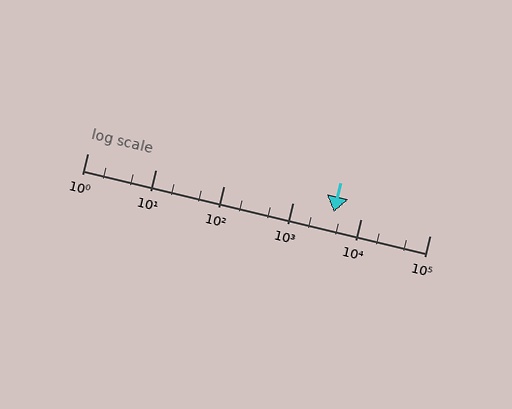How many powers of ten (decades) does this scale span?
The scale spans 5 decades, from 1 to 100000.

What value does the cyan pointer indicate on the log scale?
The pointer indicates approximately 4000.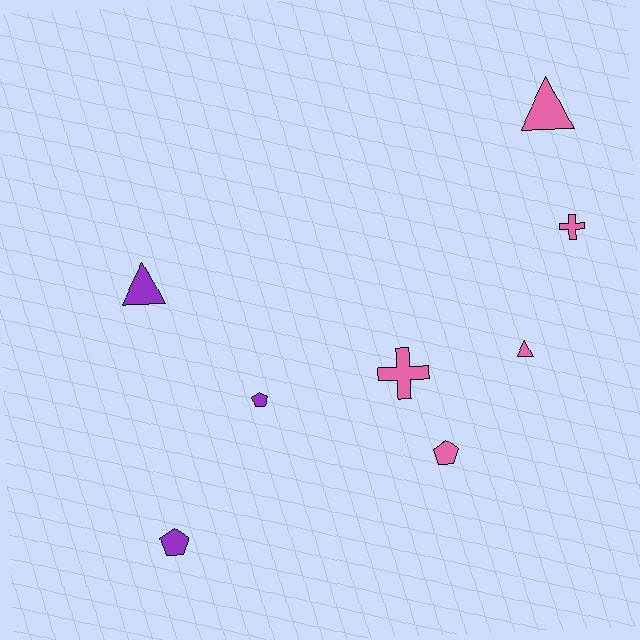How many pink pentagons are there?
There is 1 pink pentagon.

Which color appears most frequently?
Pink, with 5 objects.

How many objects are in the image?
There are 8 objects.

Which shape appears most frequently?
Pentagon, with 3 objects.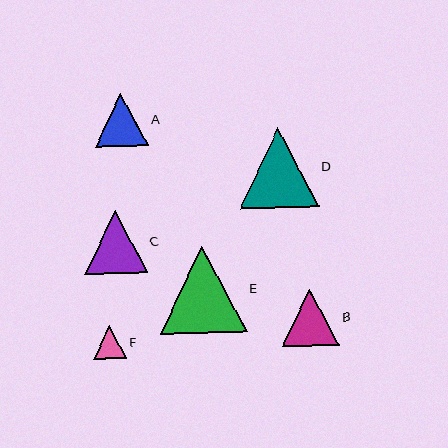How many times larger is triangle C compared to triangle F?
Triangle C is approximately 1.9 times the size of triangle F.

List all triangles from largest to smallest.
From largest to smallest: E, D, C, B, A, F.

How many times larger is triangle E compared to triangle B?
Triangle E is approximately 1.5 times the size of triangle B.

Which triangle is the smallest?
Triangle F is the smallest with a size of approximately 33 pixels.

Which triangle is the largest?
Triangle E is the largest with a size of approximately 87 pixels.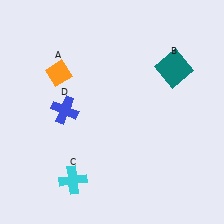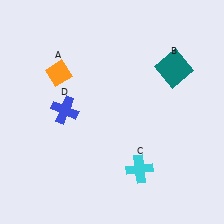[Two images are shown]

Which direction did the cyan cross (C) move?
The cyan cross (C) moved right.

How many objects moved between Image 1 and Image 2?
1 object moved between the two images.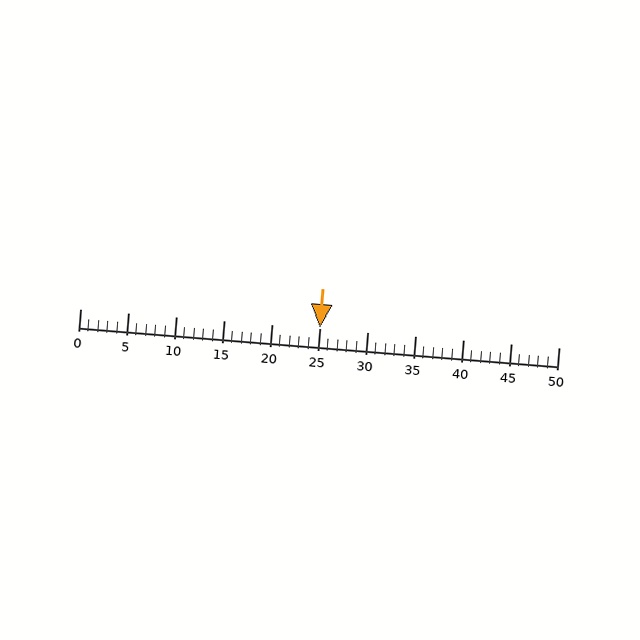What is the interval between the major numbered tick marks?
The major tick marks are spaced 5 units apart.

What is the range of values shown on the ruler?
The ruler shows values from 0 to 50.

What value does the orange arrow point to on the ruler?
The orange arrow points to approximately 25.